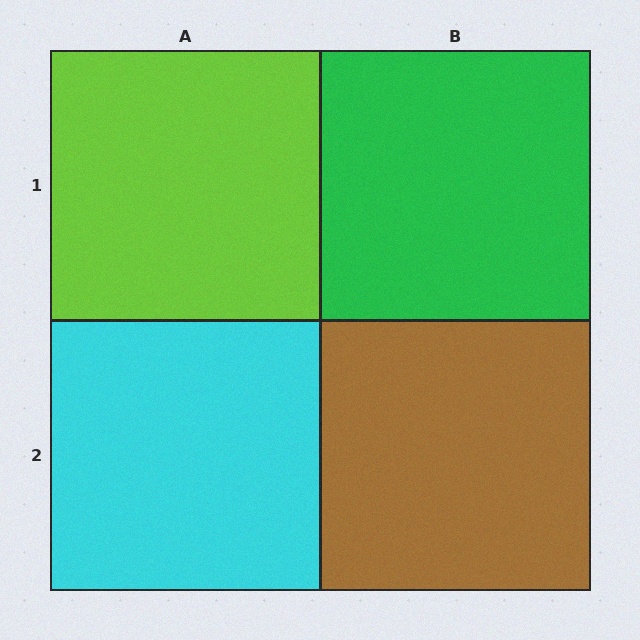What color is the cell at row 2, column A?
Cyan.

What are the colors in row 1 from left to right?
Lime, green.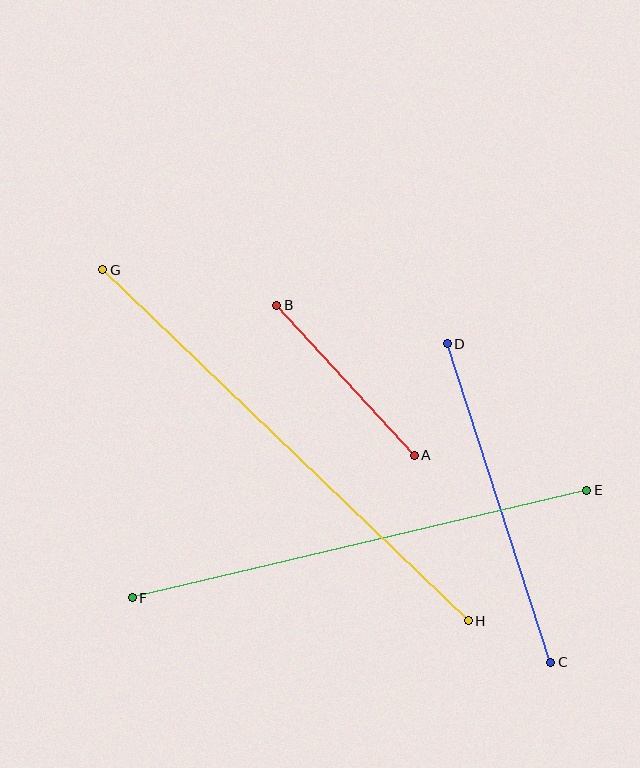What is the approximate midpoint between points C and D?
The midpoint is at approximately (499, 503) pixels.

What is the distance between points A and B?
The distance is approximately 203 pixels.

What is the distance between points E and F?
The distance is approximately 467 pixels.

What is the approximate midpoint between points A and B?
The midpoint is at approximately (346, 380) pixels.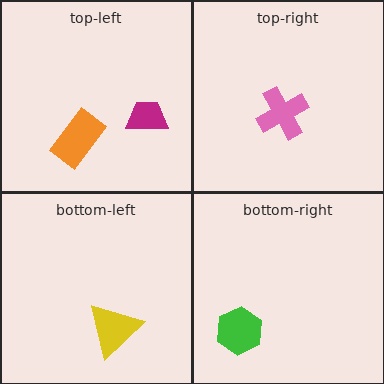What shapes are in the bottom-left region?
The yellow triangle.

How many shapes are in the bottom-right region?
1.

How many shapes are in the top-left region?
2.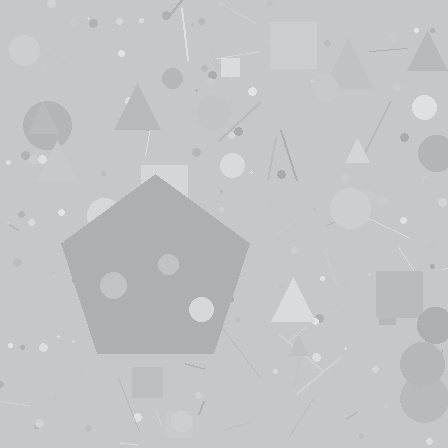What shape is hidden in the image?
A pentagon is hidden in the image.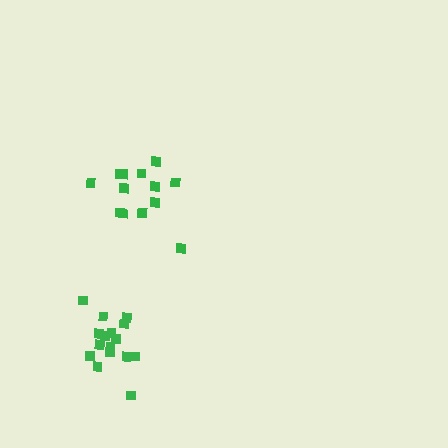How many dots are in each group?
Group 1: 16 dots, Group 2: 13 dots (29 total).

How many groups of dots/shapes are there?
There are 2 groups.